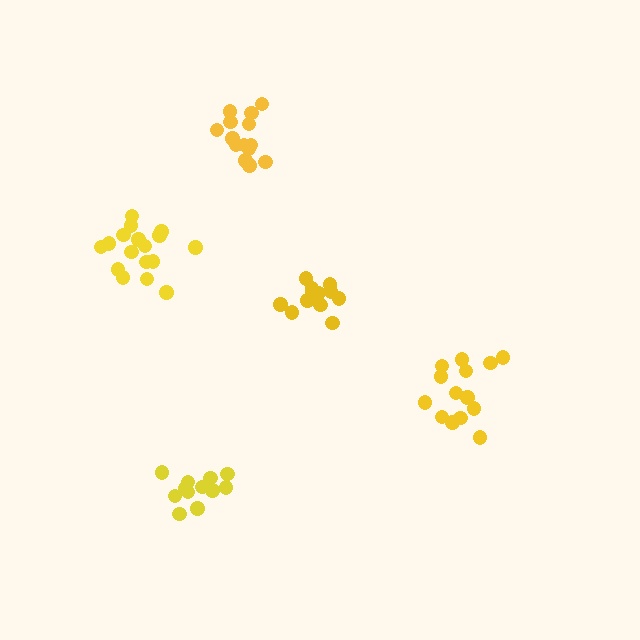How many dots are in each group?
Group 1: 14 dots, Group 2: 17 dots, Group 3: 13 dots, Group 4: 12 dots, Group 5: 14 dots (70 total).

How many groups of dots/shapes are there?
There are 5 groups.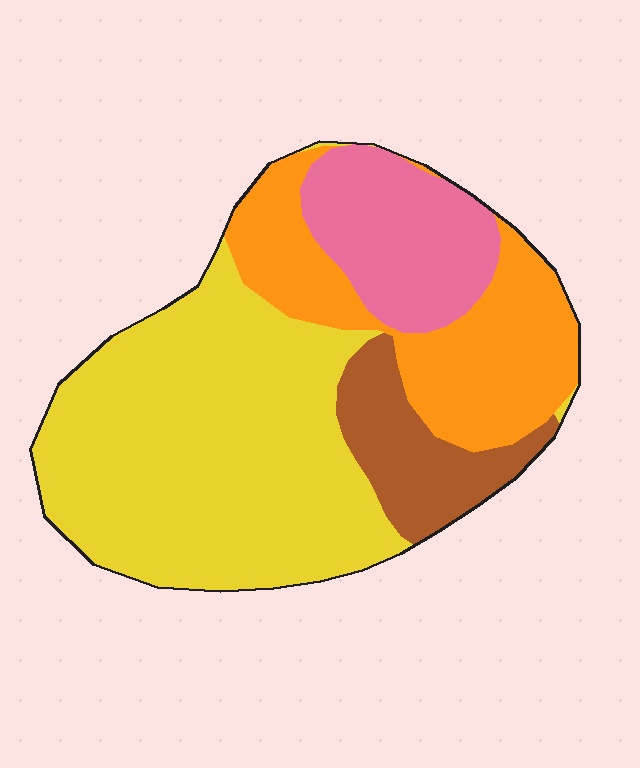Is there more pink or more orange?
Orange.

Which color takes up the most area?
Yellow, at roughly 50%.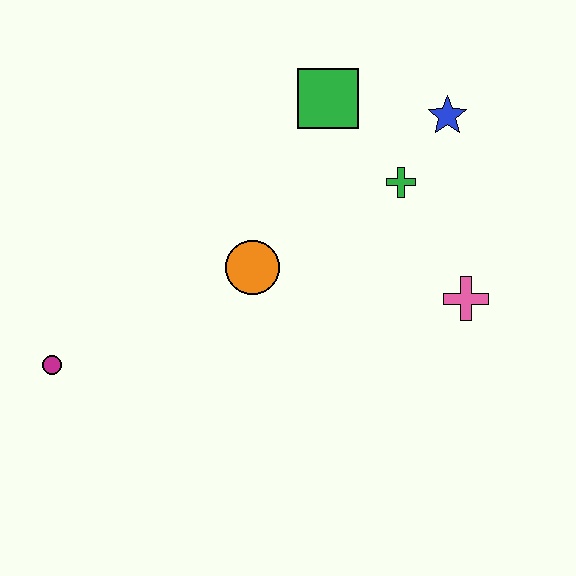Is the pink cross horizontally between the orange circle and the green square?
No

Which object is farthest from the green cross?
The magenta circle is farthest from the green cross.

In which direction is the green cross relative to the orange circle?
The green cross is to the right of the orange circle.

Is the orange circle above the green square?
No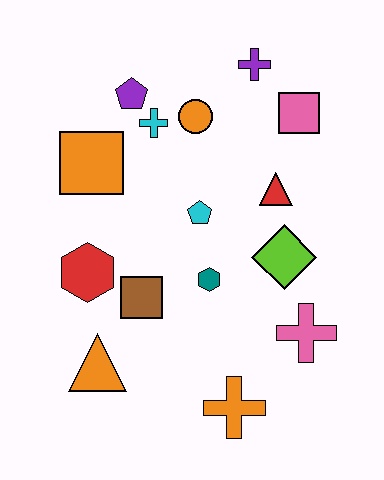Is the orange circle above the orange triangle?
Yes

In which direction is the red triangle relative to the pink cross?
The red triangle is above the pink cross.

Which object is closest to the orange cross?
The pink cross is closest to the orange cross.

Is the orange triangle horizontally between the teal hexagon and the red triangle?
No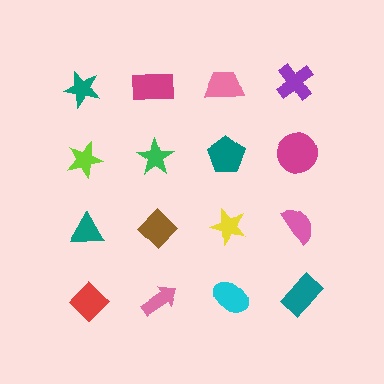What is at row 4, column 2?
A pink arrow.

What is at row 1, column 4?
A purple cross.